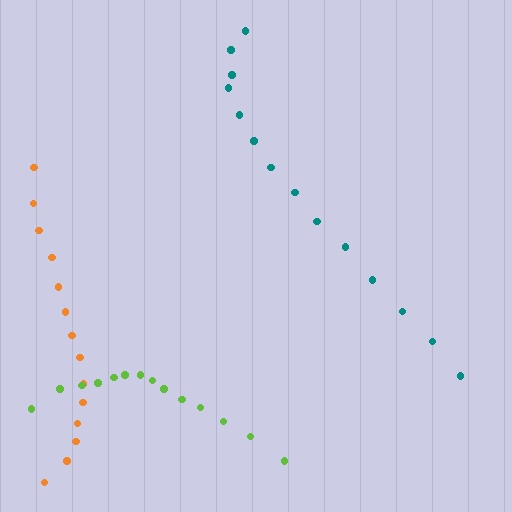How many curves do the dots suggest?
There are 3 distinct paths.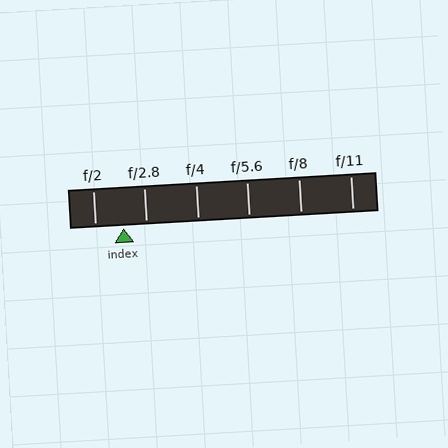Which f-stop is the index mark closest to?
The index mark is closest to f/2.8.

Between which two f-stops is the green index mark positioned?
The index mark is between f/2 and f/2.8.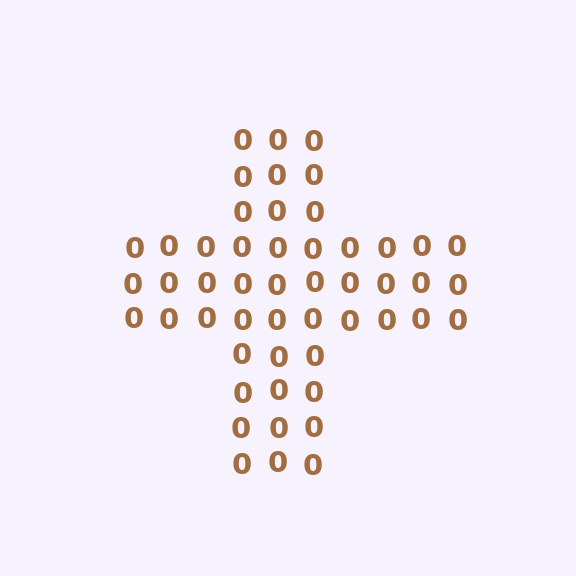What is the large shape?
The large shape is a cross.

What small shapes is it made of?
It is made of small digit 0's.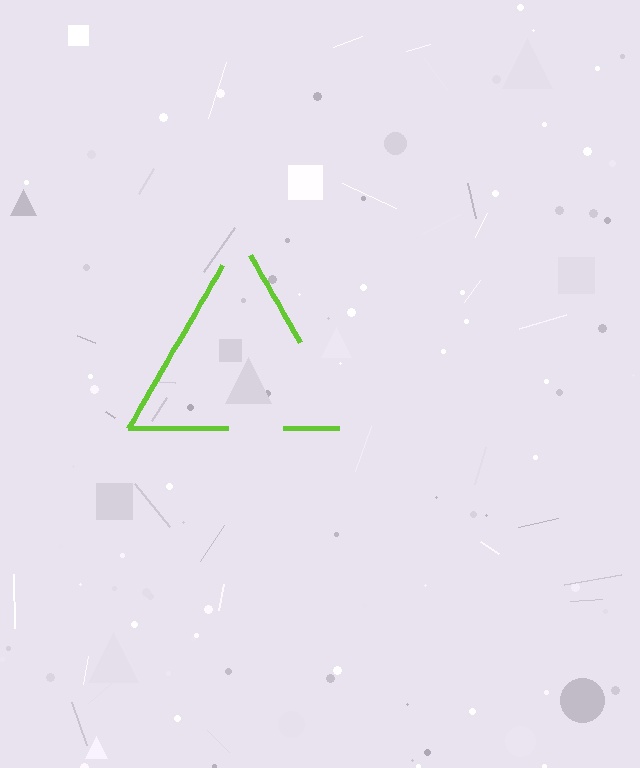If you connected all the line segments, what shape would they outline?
They would outline a triangle.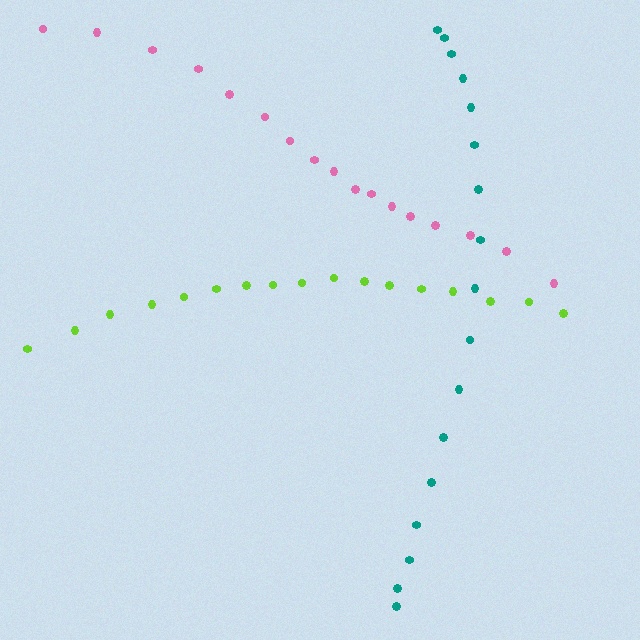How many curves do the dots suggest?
There are 3 distinct paths.